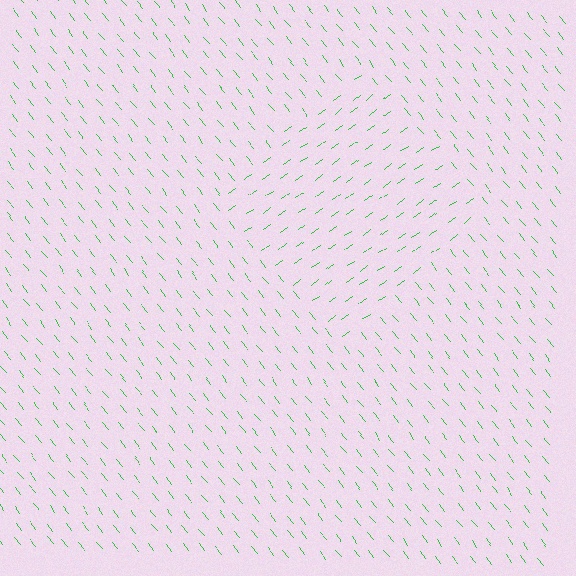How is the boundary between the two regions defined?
The boundary is defined purely by a change in line orientation (approximately 87 degrees difference). All lines are the same color and thickness.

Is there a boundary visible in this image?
Yes, there is a texture boundary formed by a change in line orientation.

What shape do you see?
I see a diamond.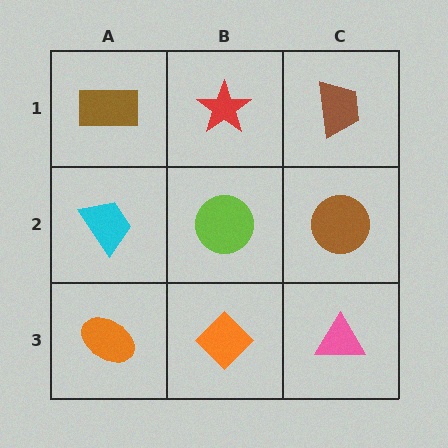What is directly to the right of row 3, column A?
An orange diamond.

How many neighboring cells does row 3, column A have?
2.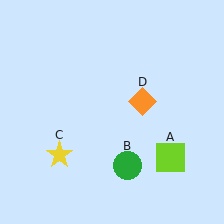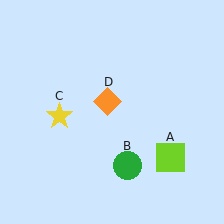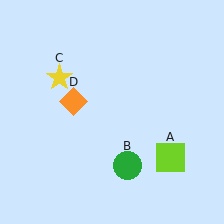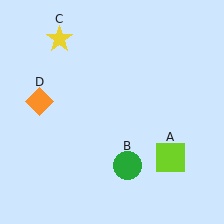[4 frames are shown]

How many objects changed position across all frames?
2 objects changed position: yellow star (object C), orange diamond (object D).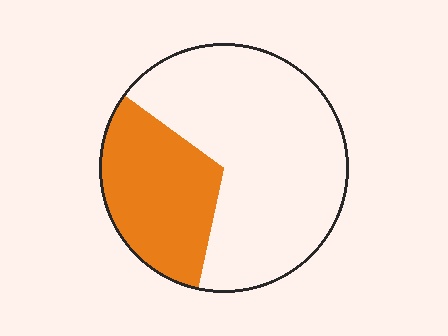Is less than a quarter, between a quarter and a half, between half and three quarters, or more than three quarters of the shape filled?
Between a quarter and a half.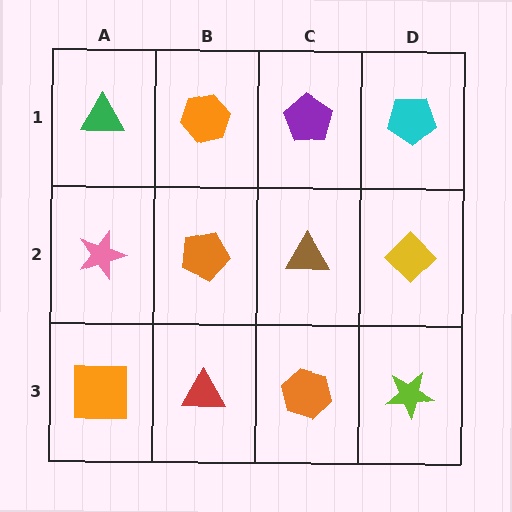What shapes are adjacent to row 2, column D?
A cyan pentagon (row 1, column D), a lime star (row 3, column D), a brown triangle (row 2, column C).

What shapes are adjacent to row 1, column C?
A brown triangle (row 2, column C), an orange hexagon (row 1, column B), a cyan pentagon (row 1, column D).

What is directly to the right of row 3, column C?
A lime star.